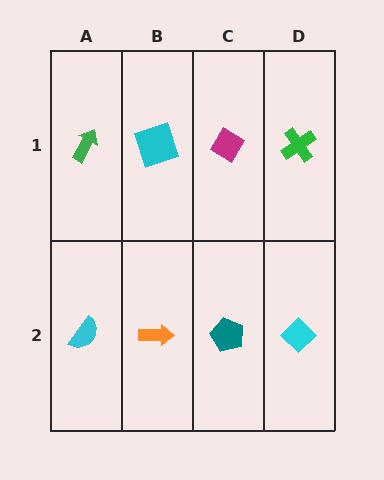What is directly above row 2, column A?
A green arrow.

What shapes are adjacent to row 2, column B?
A cyan square (row 1, column B), a cyan semicircle (row 2, column A), a teal pentagon (row 2, column C).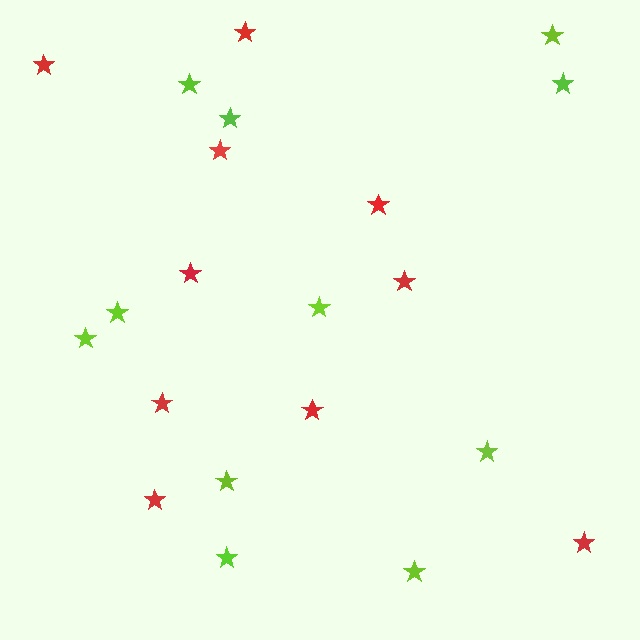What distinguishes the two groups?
There are 2 groups: one group of red stars (10) and one group of lime stars (11).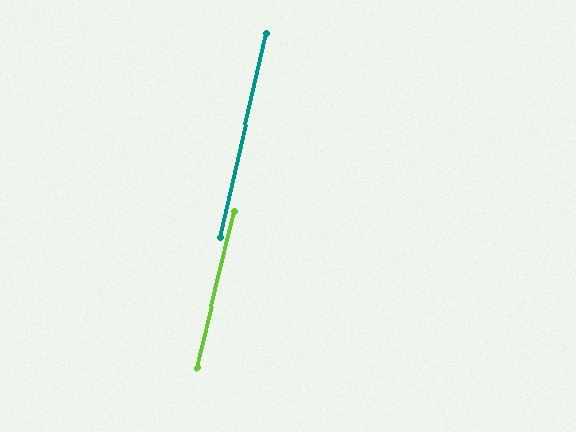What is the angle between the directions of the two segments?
Approximately 1 degree.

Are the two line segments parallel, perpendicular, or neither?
Parallel — their directions differ by only 0.8°.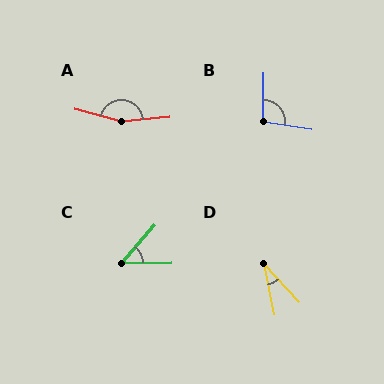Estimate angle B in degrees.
Approximately 99 degrees.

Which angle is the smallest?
D, at approximately 31 degrees.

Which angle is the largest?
A, at approximately 160 degrees.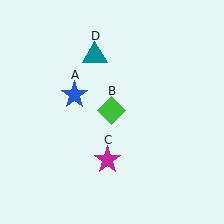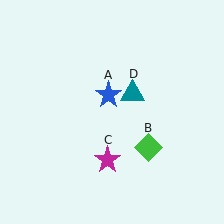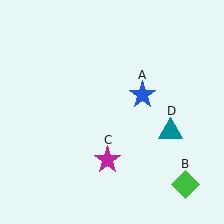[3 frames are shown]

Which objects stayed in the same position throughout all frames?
Magenta star (object C) remained stationary.